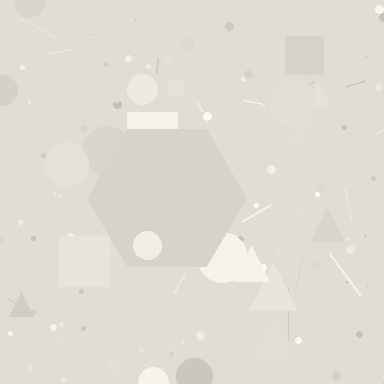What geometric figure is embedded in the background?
A hexagon is embedded in the background.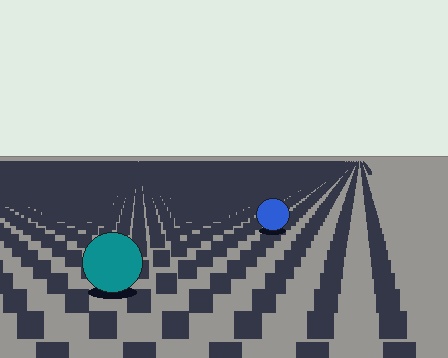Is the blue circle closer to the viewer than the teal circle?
No. The teal circle is closer — you can tell from the texture gradient: the ground texture is coarser near it.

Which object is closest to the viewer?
The teal circle is closest. The texture marks near it are larger and more spread out.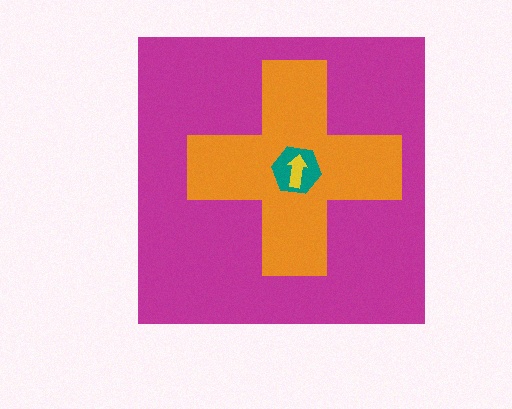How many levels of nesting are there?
4.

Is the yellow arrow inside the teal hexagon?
Yes.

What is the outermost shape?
The magenta square.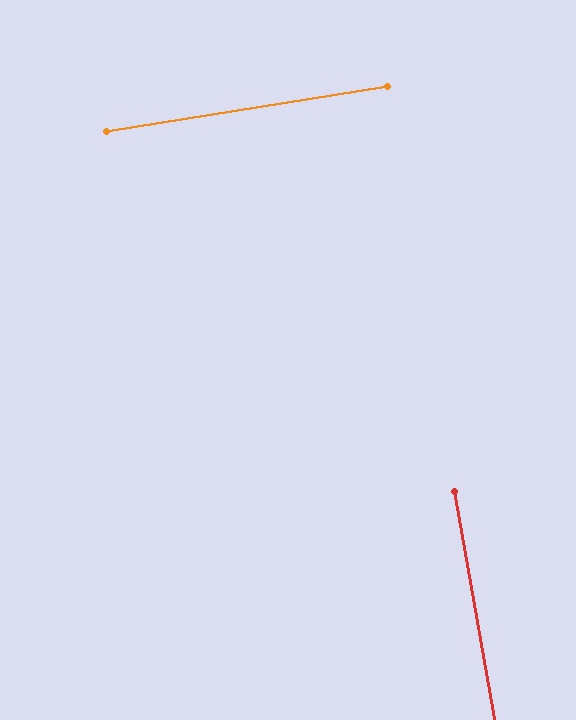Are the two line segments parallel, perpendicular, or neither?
Perpendicular — they meet at approximately 89°.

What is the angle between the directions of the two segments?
Approximately 89 degrees.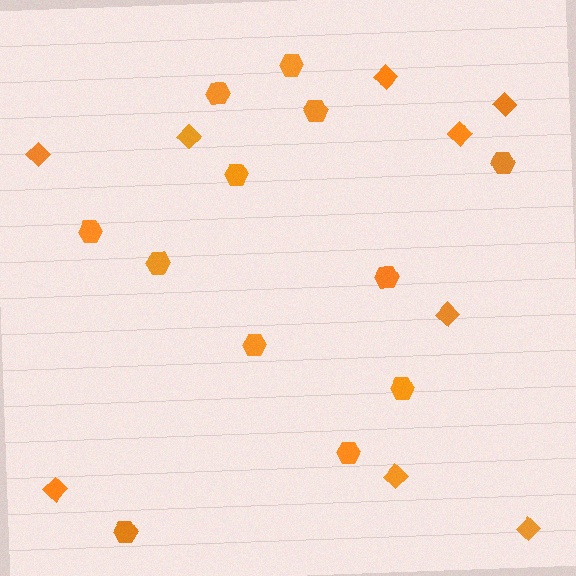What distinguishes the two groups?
There are 2 groups: one group of hexagons (12) and one group of diamonds (9).